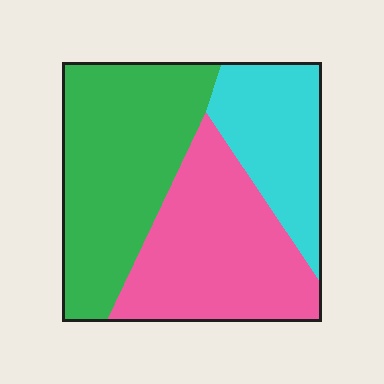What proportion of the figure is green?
Green covers about 40% of the figure.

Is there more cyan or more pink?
Pink.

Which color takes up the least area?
Cyan, at roughly 25%.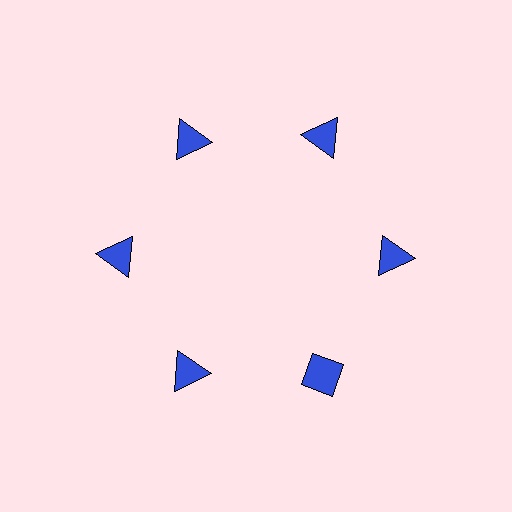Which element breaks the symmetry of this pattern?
The blue diamond at roughly the 5 o'clock position breaks the symmetry. All other shapes are blue triangles.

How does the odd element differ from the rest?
It has a different shape: diamond instead of triangle.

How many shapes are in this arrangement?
There are 6 shapes arranged in a ring pattern.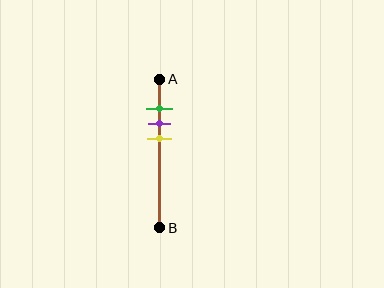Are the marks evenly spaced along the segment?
Yes, the marks are approximately evenly spaced.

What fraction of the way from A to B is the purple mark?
The purple mark is approximately 30% (0.3) of the way from A to B.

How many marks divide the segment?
There are 3 marks dividing the segment.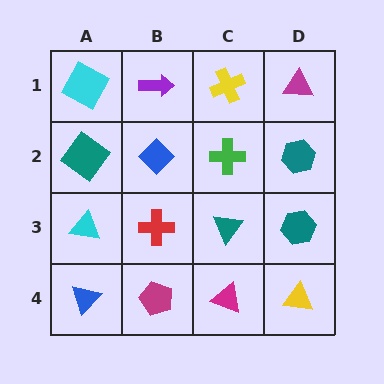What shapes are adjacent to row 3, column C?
A green cross (row 2, column C), a magenta triangle (row 4, column C), a red cross (row 3, column B), a teal hexagon (row 3, column D).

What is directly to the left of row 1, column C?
A purple arrow.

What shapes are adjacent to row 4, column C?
A teal triangle (row 3, column C), a magenta pentagon (row 4, column B), a yellow triangle (row 4, column D).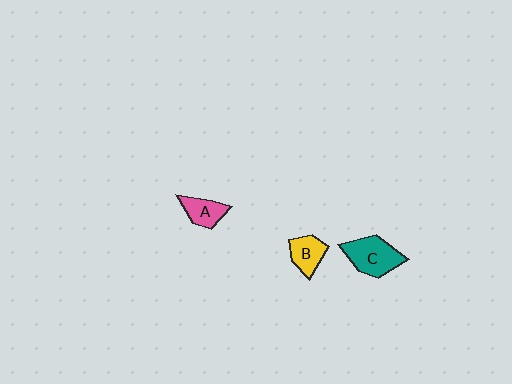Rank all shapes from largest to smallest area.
From largest to smallest: C (teal), B (yellow), A (pink).